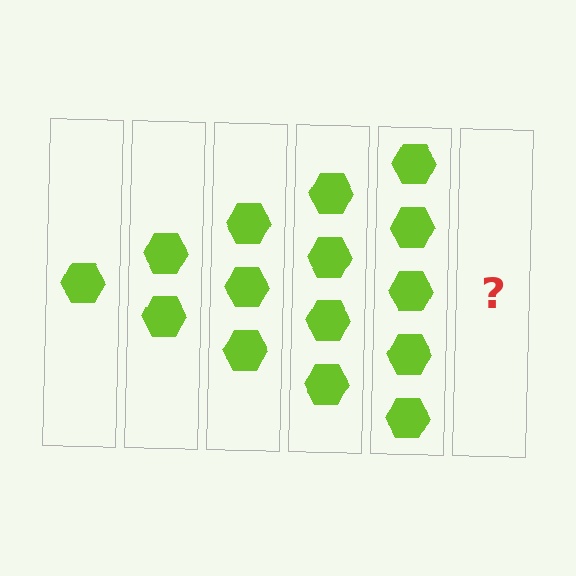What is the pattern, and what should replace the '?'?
The pattern is that each step adds one more hexagon. The '?' should be 6 hexagons.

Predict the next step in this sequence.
The next step is 6 hexagons.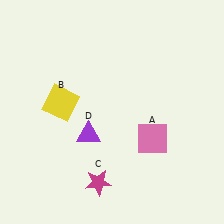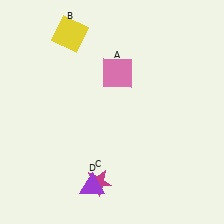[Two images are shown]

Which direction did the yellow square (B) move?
The yellow square (B) moved up.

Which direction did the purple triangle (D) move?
The purple triangle (D) moved down.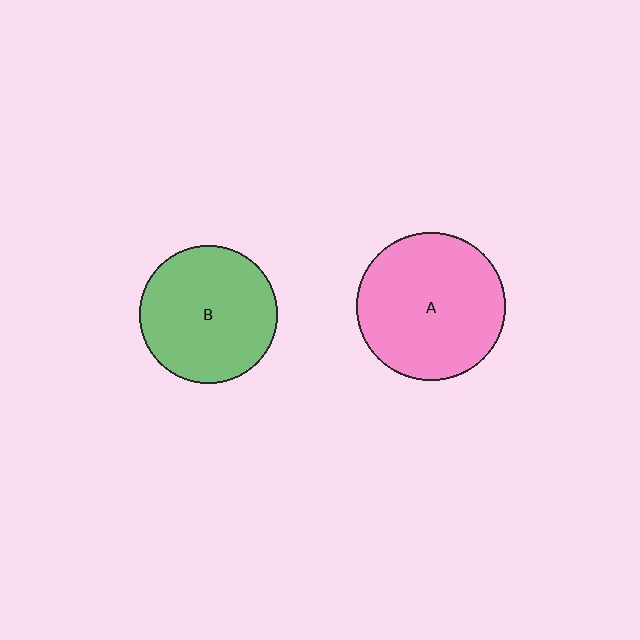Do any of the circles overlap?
No, none of the circles overlap.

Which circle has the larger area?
Circle A (pink).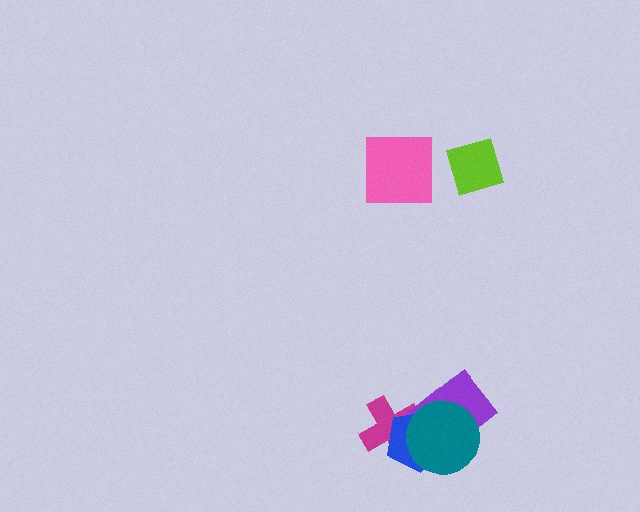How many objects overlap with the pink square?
0 objects overlap with the pink square.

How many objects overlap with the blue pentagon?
3 objects overlap with the blue pentagon.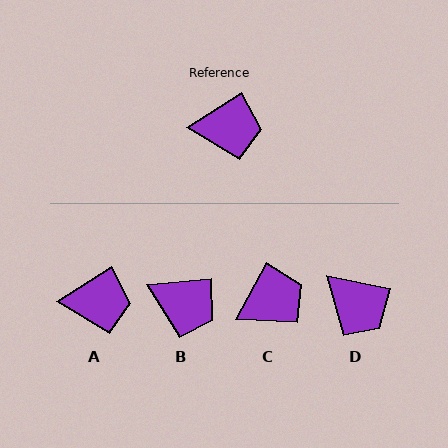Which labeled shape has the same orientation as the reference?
A.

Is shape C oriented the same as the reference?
No, it is off by about 29 degrees.